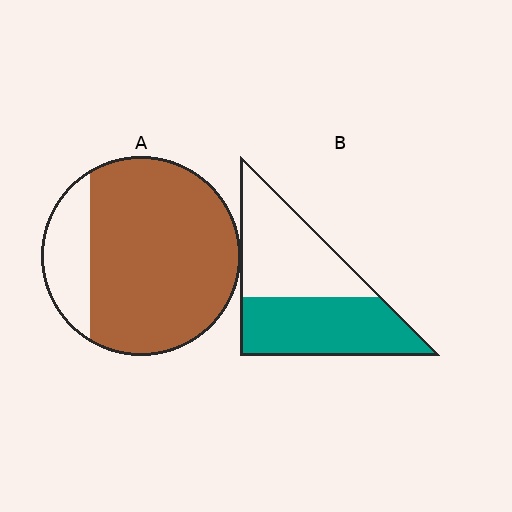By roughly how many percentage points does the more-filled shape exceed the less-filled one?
By roughly 30 percentage points (A over B).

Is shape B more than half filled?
Roughly half.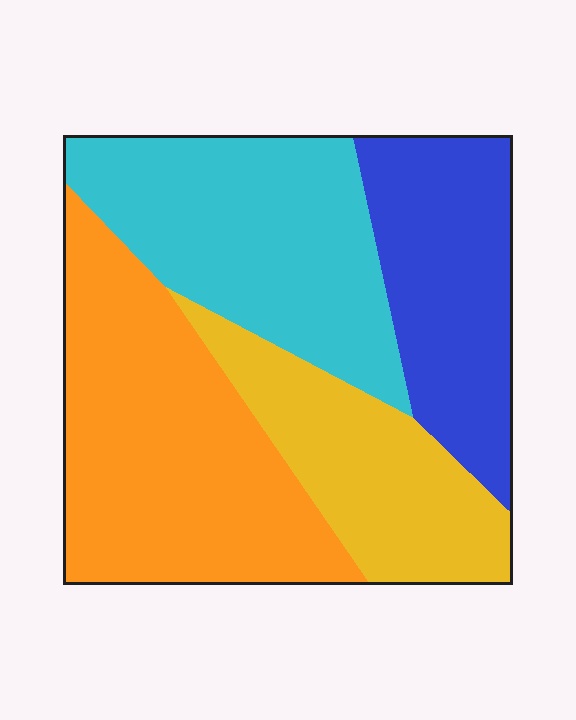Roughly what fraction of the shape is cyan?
Cyan takes up between a quarter and a half of the shape.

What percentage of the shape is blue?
Blue covers roughly 20% of the shape.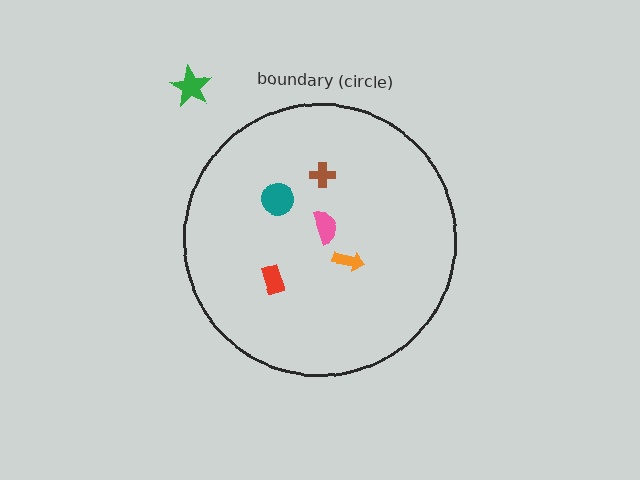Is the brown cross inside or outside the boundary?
Inside.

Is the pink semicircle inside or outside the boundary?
Inside.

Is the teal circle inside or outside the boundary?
Inside.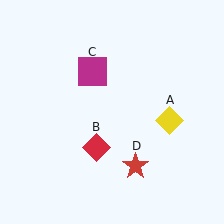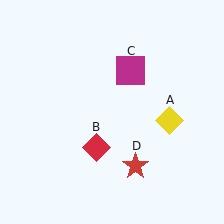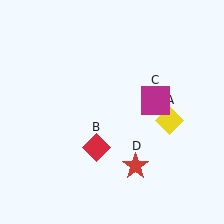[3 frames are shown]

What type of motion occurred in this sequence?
The magenta square (object C) rotated clockwise around the center of the scene.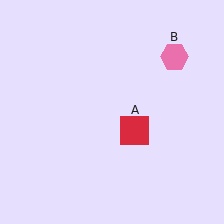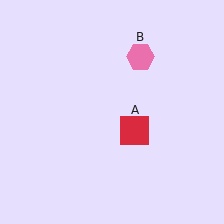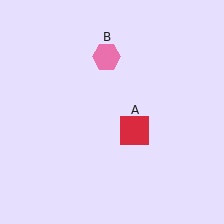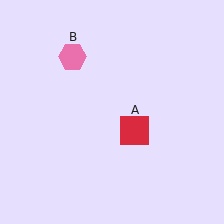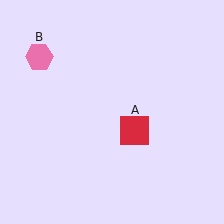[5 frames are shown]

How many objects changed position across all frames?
1 object changed position: pink hexagon (object B).